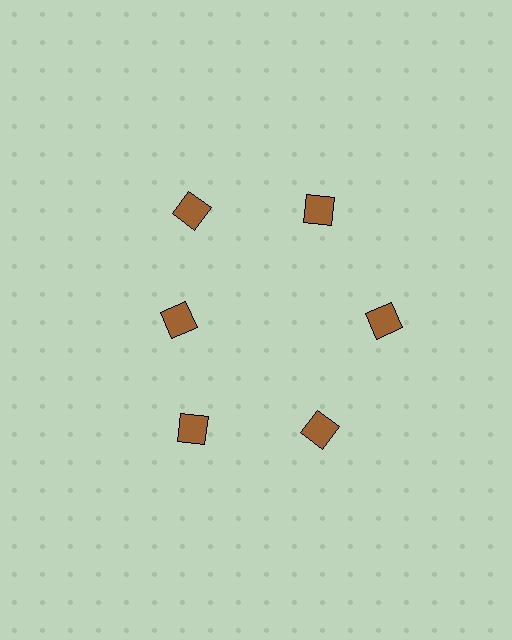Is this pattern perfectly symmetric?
No. The 6 brown diamonds are arranged in a ring, but one element near the 9 o'clock position is pulled inward toward the center, breaking the 6-fold rotational symmetry.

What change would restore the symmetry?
The symmetry would be restored by moving it outward, back onto the ring so that all 6 diamonds sit at equal angles and equal distance from the center.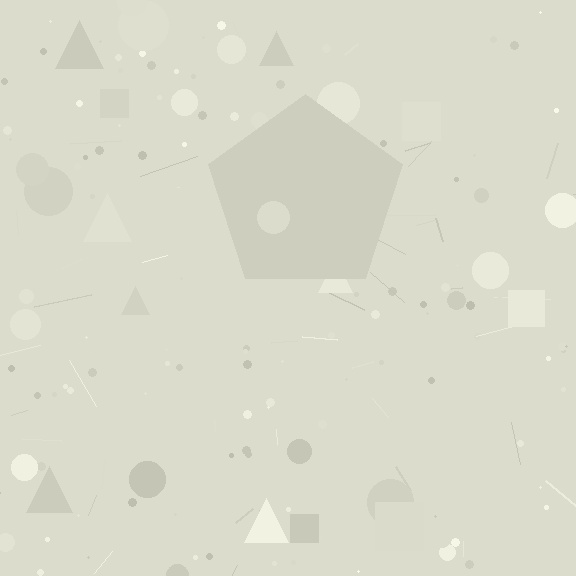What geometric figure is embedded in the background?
A pentagon is embedded in the background.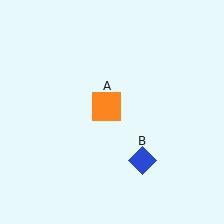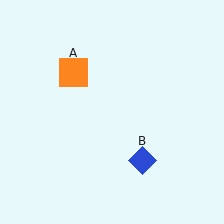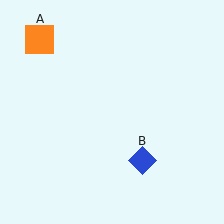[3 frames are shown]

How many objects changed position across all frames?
1 object changed position: orange square (object A).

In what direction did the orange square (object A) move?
The orange square (object A) moved up and to the left.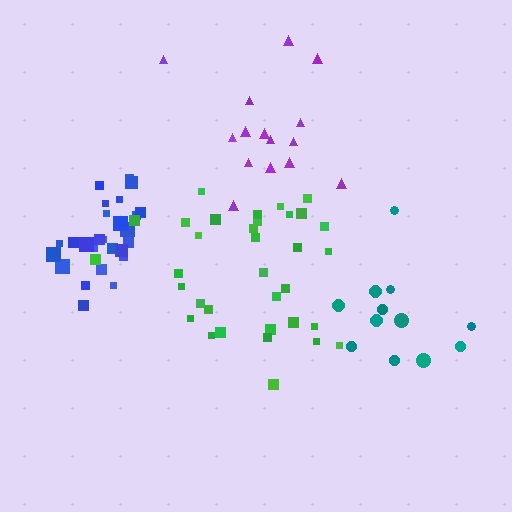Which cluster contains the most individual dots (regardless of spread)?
Green (34).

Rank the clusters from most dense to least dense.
blue, green, teal, purple.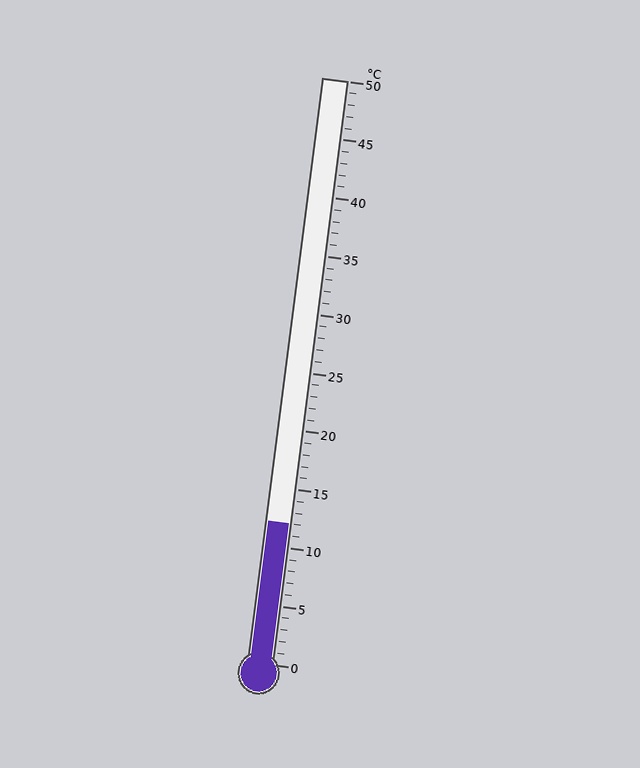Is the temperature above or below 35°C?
The temperature is below 35°C.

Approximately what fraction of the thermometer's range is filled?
The thermometer is filled to approximately 25% of its range.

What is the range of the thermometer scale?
The thermometer scale ranges from 0°C to 50°C.